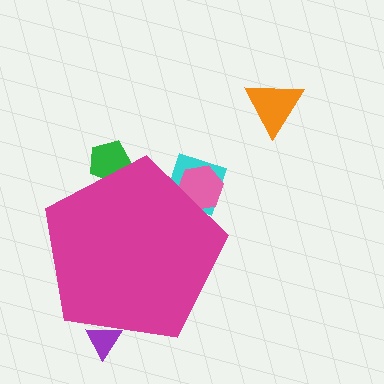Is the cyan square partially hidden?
Yes, the cyan square is partially hidden behind the magenta pentagon.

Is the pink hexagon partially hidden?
Yes, the pink hexagon is partially hidden behind the magenta pentagon.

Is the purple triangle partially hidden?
Yes, the purple triangle is partially hidden behind the magenta pentagon.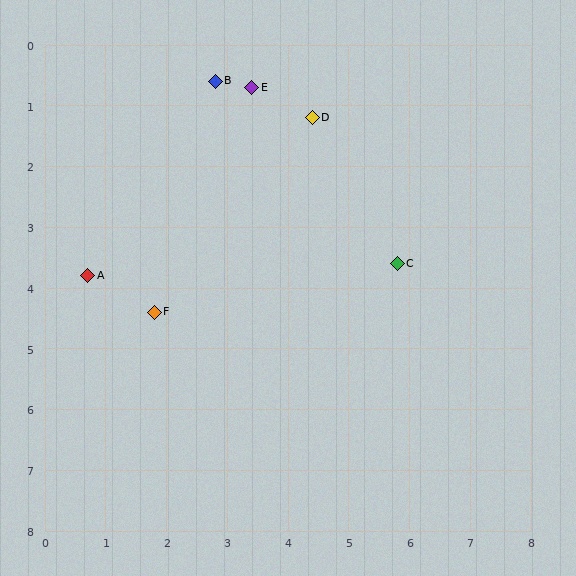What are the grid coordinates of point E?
Point E is at approximately (3.4, 0.7).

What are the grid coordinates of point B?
Point B is at approximately (2.8, 0.6).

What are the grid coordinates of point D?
Point D is at approximately (4.4, 1.2).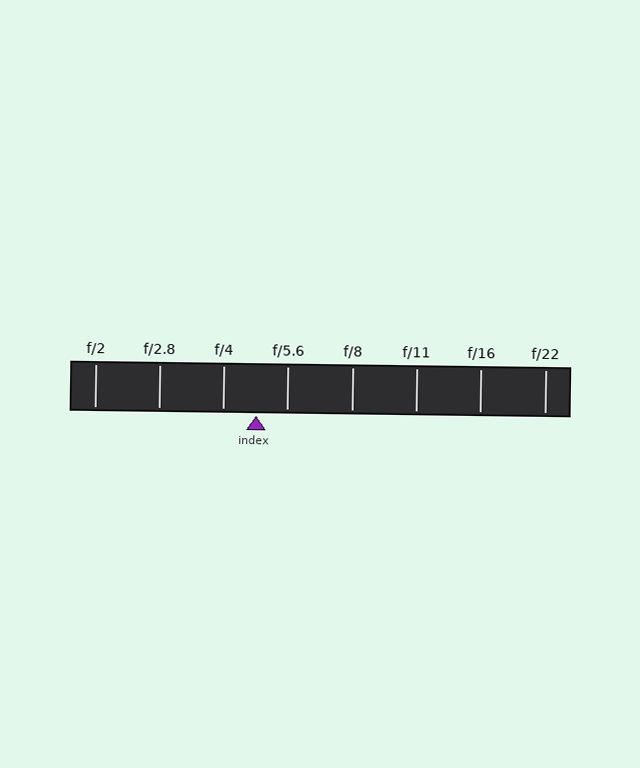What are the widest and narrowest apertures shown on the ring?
The widest aperture shown is f/2 and the narrowest is f/22.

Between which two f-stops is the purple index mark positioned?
The index mark is between f/4 and f/5.6.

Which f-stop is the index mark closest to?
The index mark is closest to f/5.6.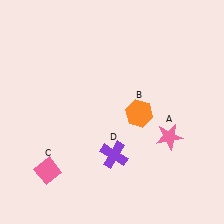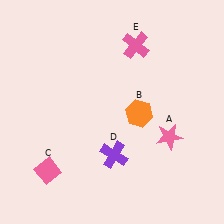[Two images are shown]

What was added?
A pink cross (E) was added in Image 2.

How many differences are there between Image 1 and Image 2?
There is 1 difference between the two images.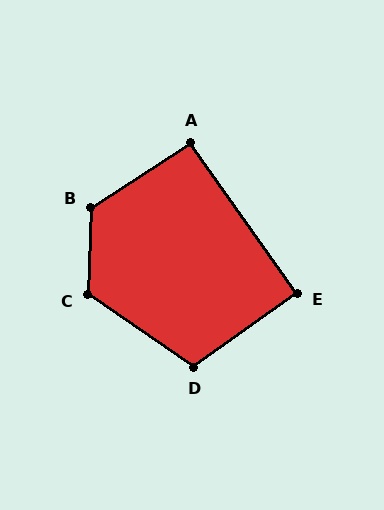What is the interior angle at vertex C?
Approximately 122 degrees (obtuse).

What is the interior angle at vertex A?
Approximately 92 degrees (approximately right).